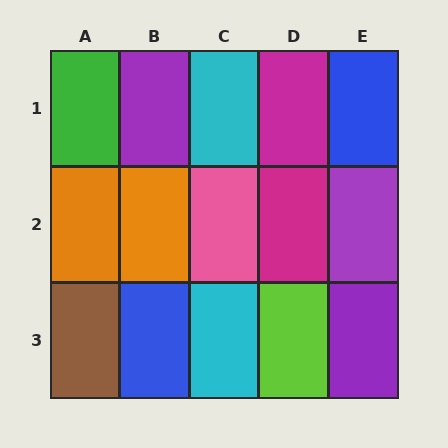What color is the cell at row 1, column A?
Green.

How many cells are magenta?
2 cells are magenta.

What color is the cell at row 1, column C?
Cyan.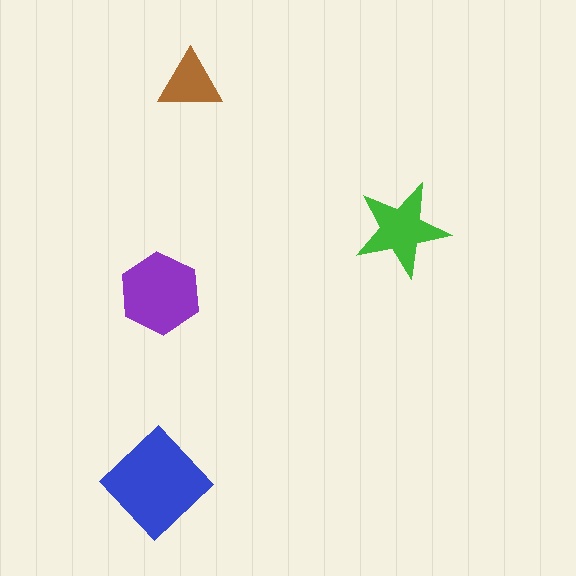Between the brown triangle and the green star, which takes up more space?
The green star.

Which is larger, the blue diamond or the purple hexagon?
The blue diamond.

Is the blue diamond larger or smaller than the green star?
Larger.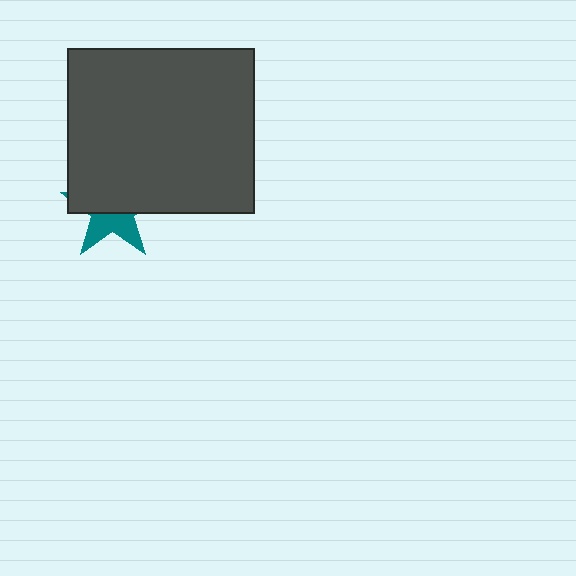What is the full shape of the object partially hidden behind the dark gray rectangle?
The partially hidden object is a teal star.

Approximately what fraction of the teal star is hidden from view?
Roughly 60% of the teal star is hidden behind the dark gray rectangle.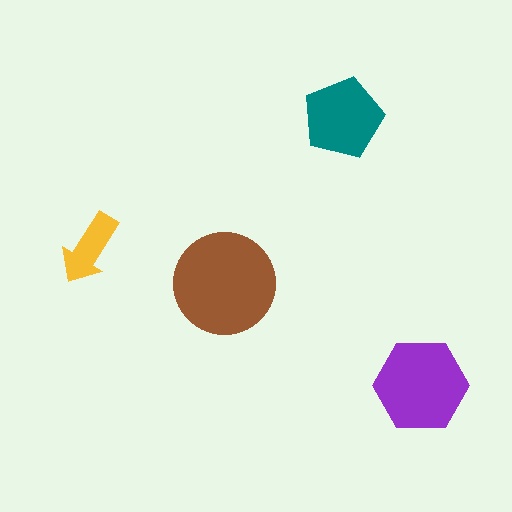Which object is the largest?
The brown circle.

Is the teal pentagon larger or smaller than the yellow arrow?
Larger.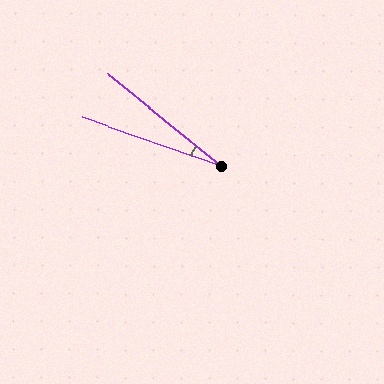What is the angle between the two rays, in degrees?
Approximately 20 degrees.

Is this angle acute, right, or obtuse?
It is acute.